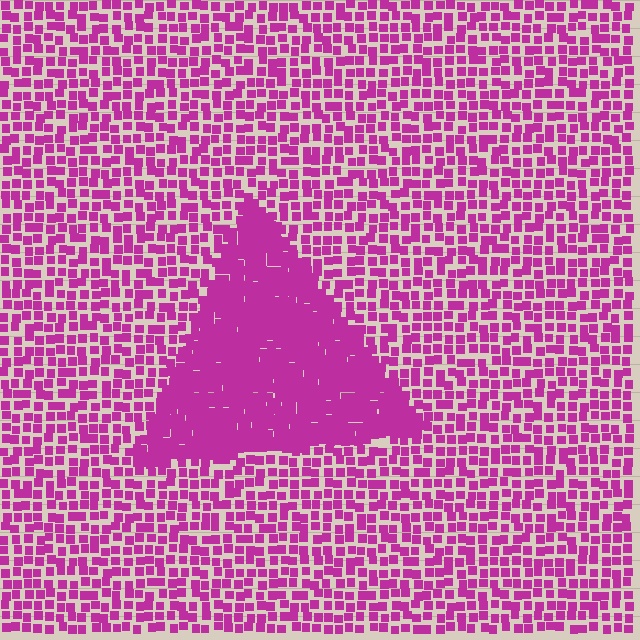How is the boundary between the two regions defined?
The boundary is defined by a change in element density (approximately 2.3x ratio). All elements are the same color, size, and shape.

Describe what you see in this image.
The image contains small magenta elements arranged at two different densities. A triangle-shaped region is visible where the elements are more densely packed than the surrounding area.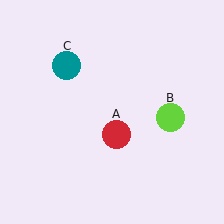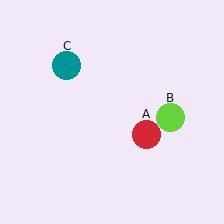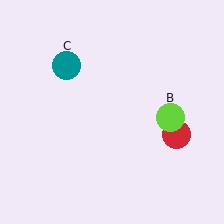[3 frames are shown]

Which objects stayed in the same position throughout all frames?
Lime circle (object B) and teal circle (object C) remained stationary.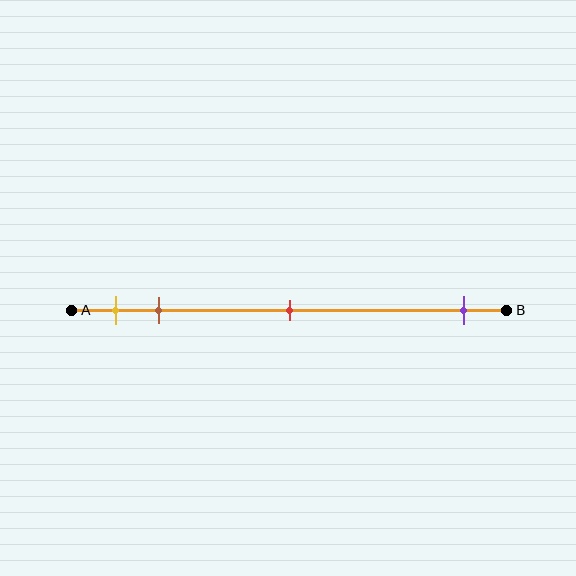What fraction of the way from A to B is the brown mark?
The brown mark is approximately 20% (0.2) of the way from A to B.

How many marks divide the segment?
There are 4 marks dividing the segment.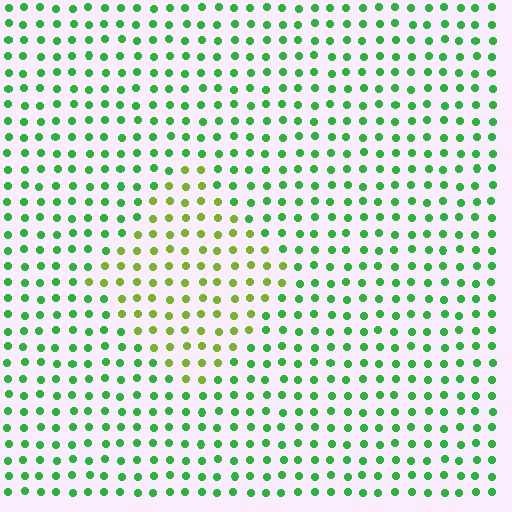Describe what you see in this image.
The image is filled with small green elements in a uniform arrangement. A diamond-shaped region is visible where the elements are tinted to a slightly different hue, forming a subtle color boundary.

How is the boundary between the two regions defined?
The boundary is defined purely by a slight shift in hue (about 42 degrees). Spacing, size, and orientation are identical on both sides.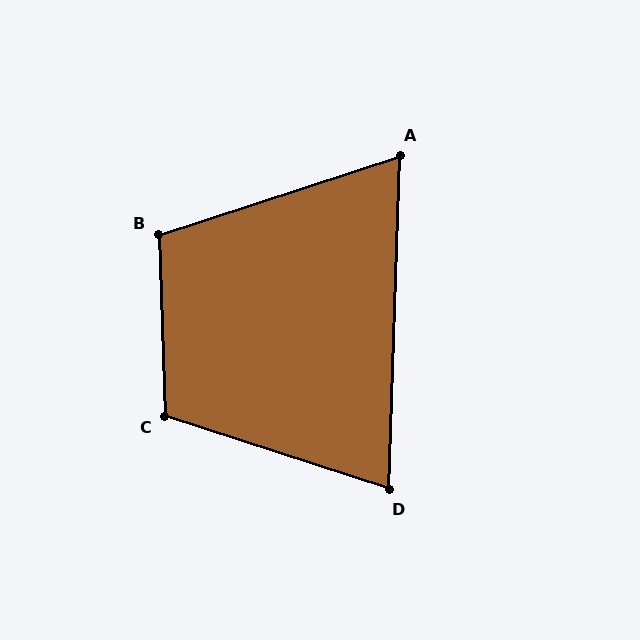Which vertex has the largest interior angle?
C, at approximately 110 degrees.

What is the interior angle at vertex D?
Approximately 74 degrees (acute).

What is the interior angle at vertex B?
Approximately 106 degrees (obtuse).